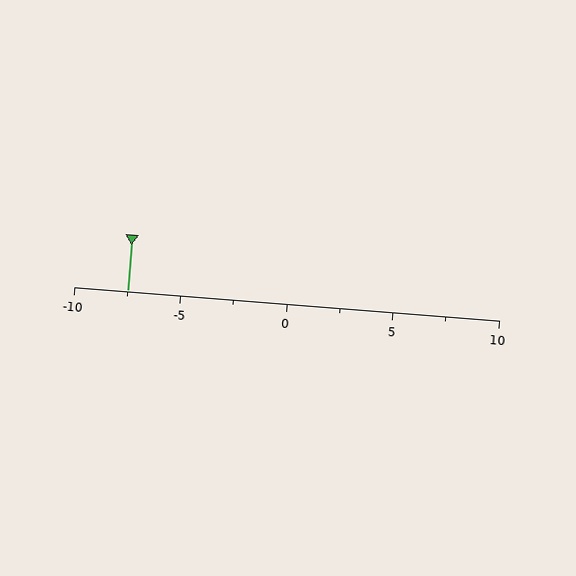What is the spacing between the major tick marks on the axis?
The major ticks are spaced 5 apart.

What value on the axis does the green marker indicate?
The marker indicates approximately -7.5.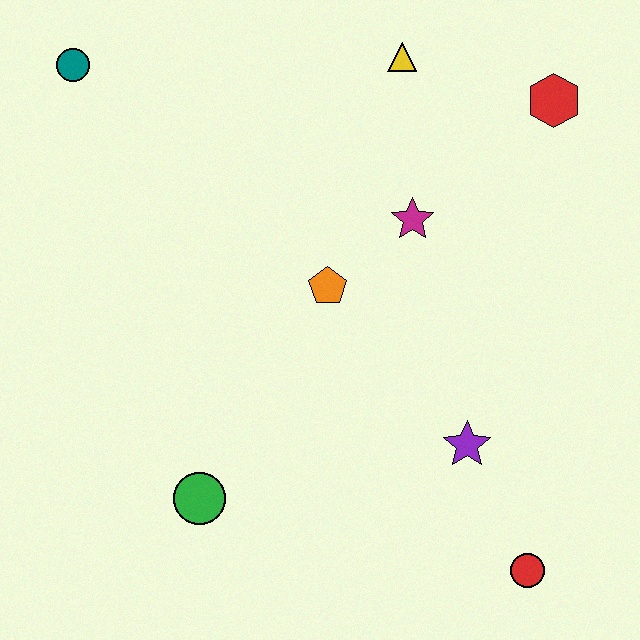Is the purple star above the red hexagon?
No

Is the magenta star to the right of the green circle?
Yes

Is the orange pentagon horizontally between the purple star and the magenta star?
No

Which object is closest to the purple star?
The red circle is closest to the purple star.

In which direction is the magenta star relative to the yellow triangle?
The magenta star is below the yellow triangle.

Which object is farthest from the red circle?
The teal circle is farthest from the red circle.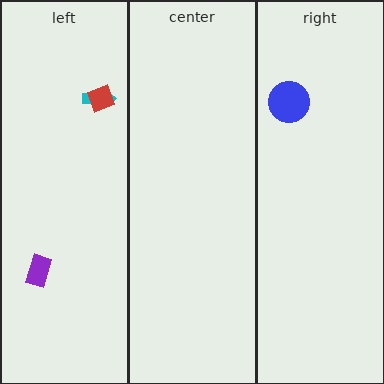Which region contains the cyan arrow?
The left region.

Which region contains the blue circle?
The right region.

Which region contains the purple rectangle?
The left region.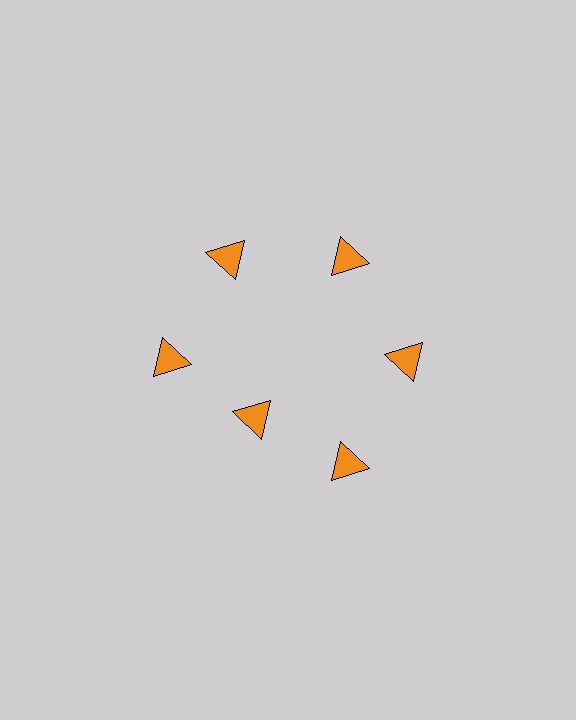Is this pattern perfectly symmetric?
No. The 6 orange triangles are arranged in a ring, but one element near the 7 o'clock position is pulled inward toward the center, breaking the 6-fold rotational symmetry.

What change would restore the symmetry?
The symmetry would be restored by moving it outward, back onto the ring so that all 6 triangles sit at equal angles and equal distance from the center.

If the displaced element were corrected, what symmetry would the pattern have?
It would have 6-fold rotational symmetry — the pattern would map onto itself every 60 degrees.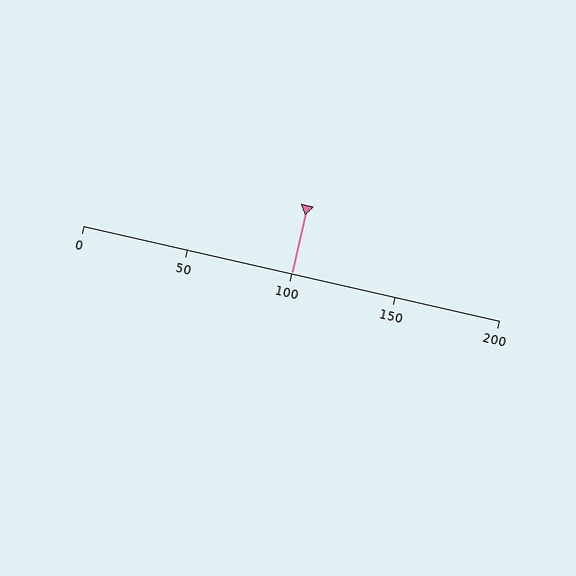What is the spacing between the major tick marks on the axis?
The major ticks are spaced 50 apart.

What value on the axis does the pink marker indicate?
The marker indicates approximately 100.